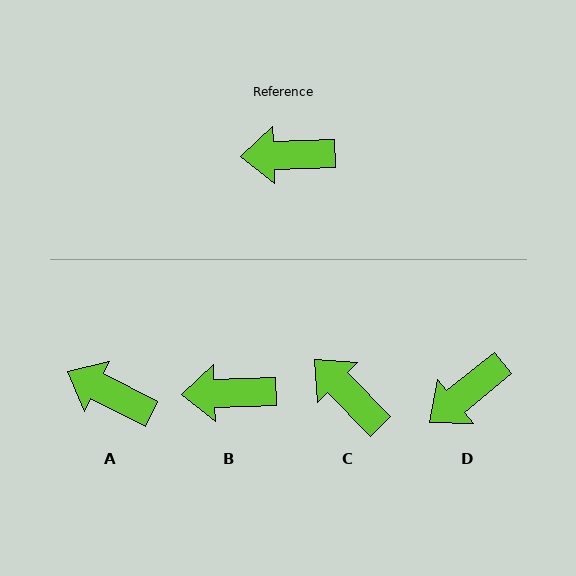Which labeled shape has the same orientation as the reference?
B.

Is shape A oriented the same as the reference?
No, it is off by about 29 degrees.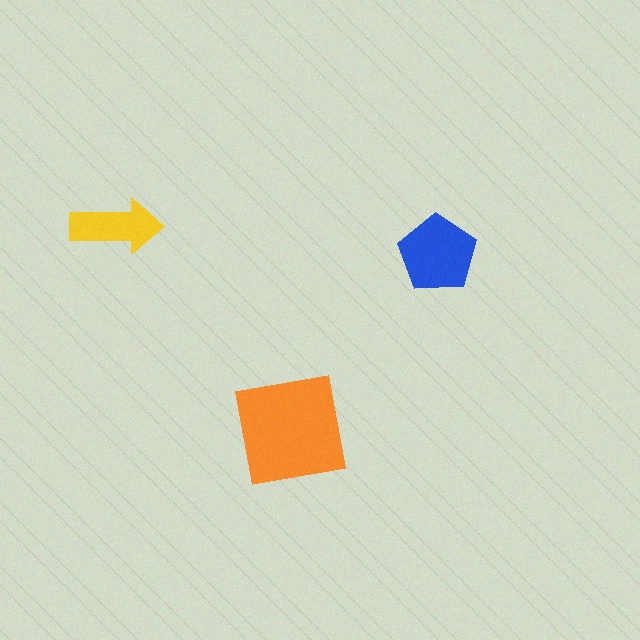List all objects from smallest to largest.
The yellow arrow, the blue pentagon, the orange square.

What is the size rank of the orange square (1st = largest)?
1st.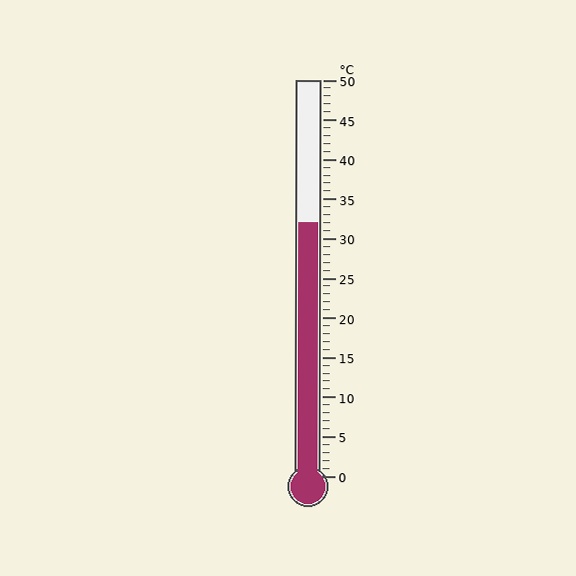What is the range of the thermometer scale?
The thermometer scale ranges from 0°C to 50°C.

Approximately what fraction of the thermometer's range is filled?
The thermometer is filled to approximately 65% of its range.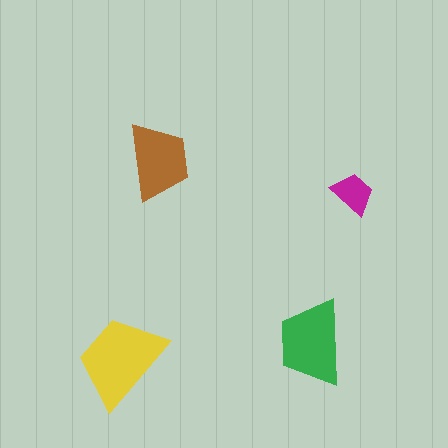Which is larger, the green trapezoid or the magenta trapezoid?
The green one.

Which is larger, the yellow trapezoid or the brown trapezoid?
The yellow one.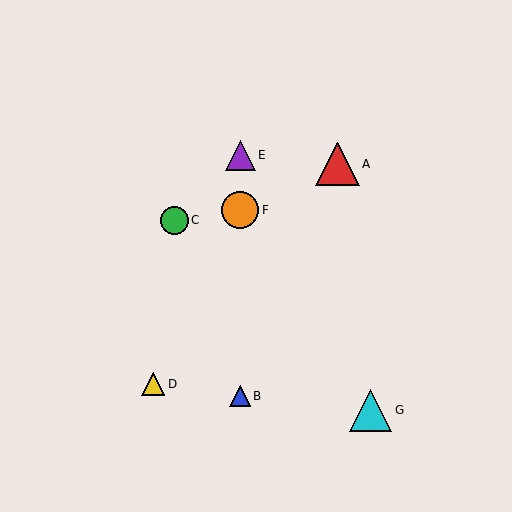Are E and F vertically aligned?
Yes, both are at x≈240.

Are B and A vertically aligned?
No, B is at x≈240 and A is at x≈338.